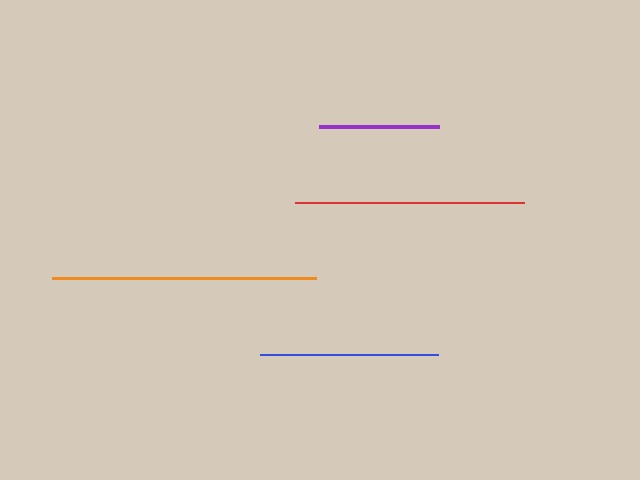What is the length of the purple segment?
The purple segment is approximately 120 pixels long.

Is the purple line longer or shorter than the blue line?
The blue line is longer than the purple line.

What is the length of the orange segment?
The orange segment is approximately 265 pixels long.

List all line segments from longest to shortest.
From longest to shortest: orange, red, blue, purple.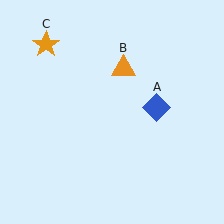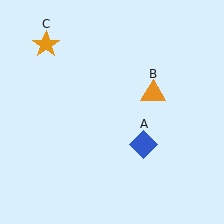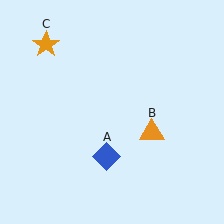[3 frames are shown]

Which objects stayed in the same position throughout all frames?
Orange star (object C) remained stationary.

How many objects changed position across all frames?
2 objects changed position: blue diamond (object A), orange triangle (object B).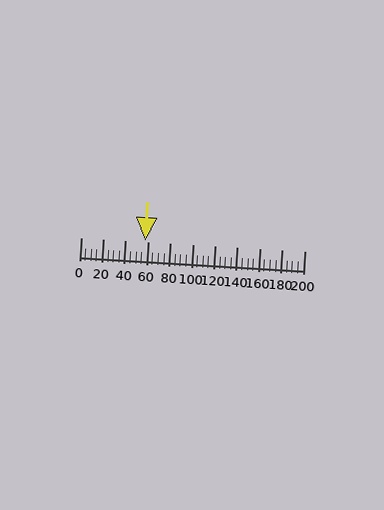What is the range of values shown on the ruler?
The ruler shows values from 0 to 200.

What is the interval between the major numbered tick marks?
The major tick marks are spaced 20 units apart.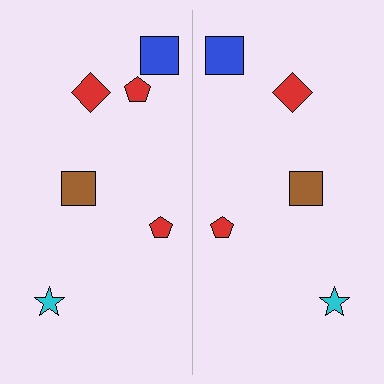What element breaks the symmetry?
A red pentagon is missing from the right side.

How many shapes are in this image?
There are 11 shapes in this image.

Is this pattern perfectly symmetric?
No, the pattern is not perfectly symmetric. A red pentagon is missing from the right side.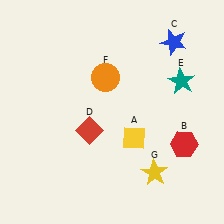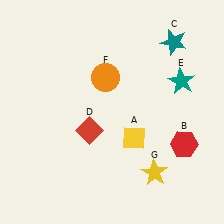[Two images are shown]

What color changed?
The star (C) changed from blue in Image 1 to teal in Image 2.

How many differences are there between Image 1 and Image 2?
There is 1 difference between the two images.